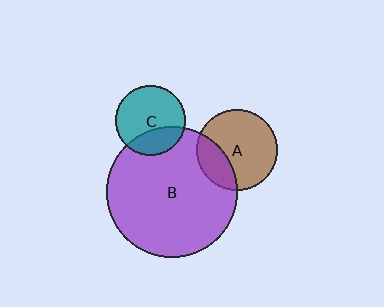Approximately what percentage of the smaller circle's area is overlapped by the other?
Approximately 25%.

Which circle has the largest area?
Circle B (purple).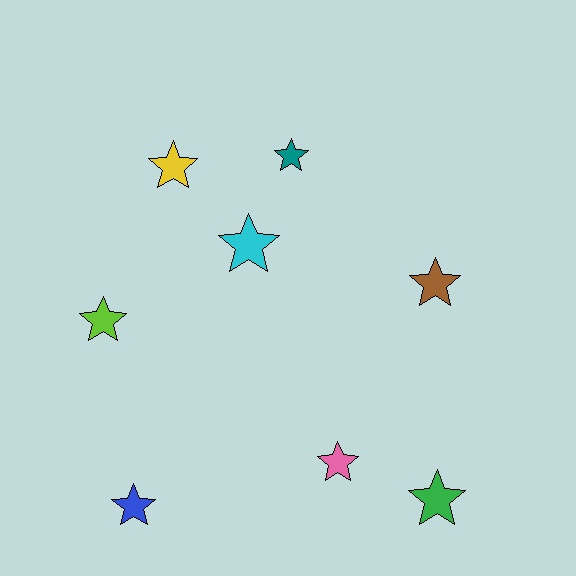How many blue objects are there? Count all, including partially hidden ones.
There is 1 blue object.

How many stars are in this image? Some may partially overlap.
There are 8 stars.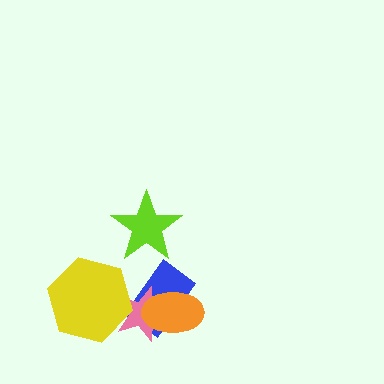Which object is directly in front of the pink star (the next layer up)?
The orange ellipse is directly in front of the pink star.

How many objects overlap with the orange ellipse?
2 objects overlap with the orange ellipse.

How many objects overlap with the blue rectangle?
2 objects overlap with the blue rectangle.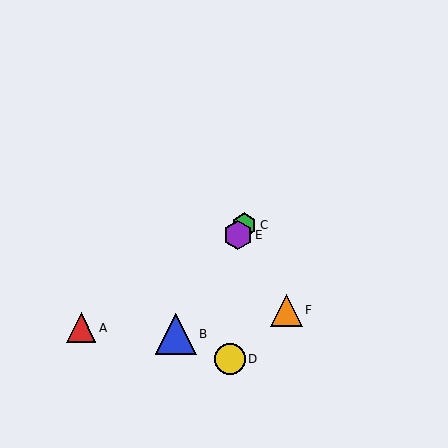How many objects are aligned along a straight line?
3 objects (B, C, E) are aligned along a straight line.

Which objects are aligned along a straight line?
Objects B, C, E are aligned along a straight line.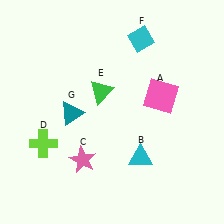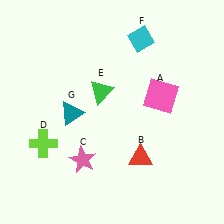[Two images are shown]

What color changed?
The triangle (B) changed from cyan in Image 1 to red in Image 2.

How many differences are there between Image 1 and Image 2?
There is 1 difference between the two images.